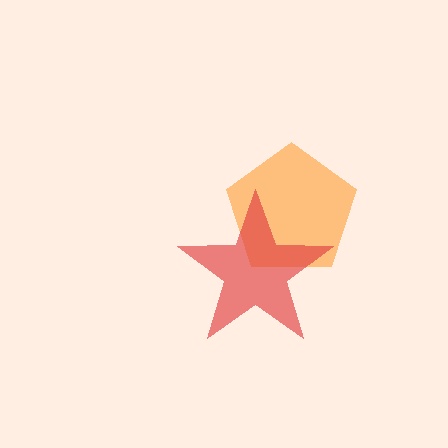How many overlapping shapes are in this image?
There are 2 overlapping shapes in the image.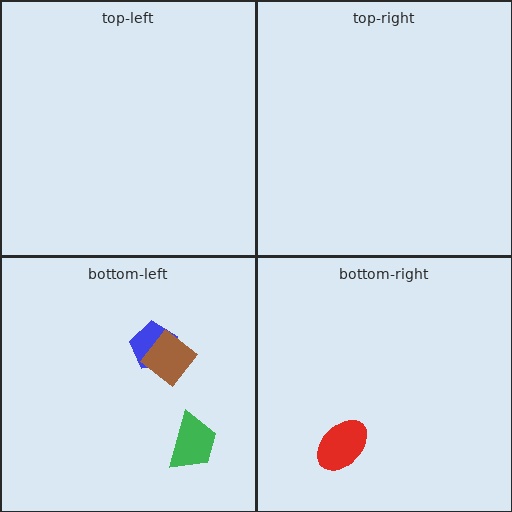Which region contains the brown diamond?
The bottom-left region.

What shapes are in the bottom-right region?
The red ellipse.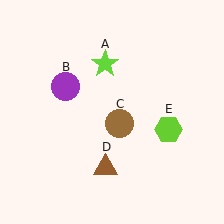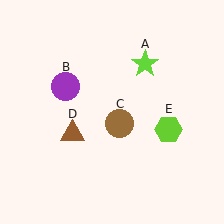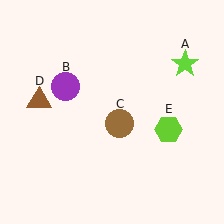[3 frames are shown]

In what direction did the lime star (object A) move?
The lime star (object A) moved right.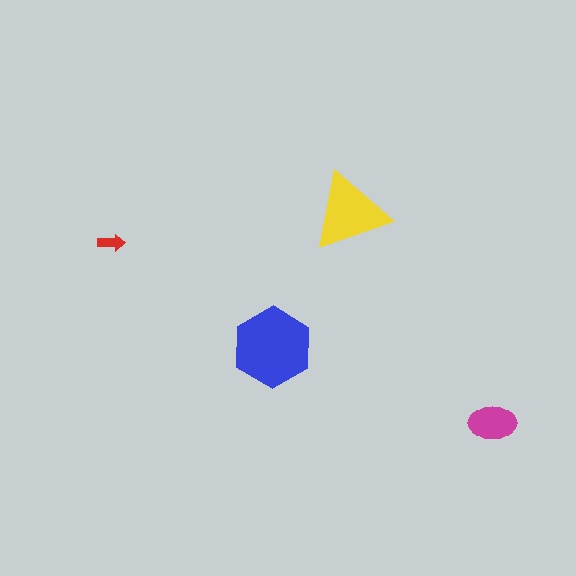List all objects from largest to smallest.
The blue hexagon, the yellow triangle, the magenta ellipse, the red arrow.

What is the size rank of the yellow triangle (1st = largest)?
2nd.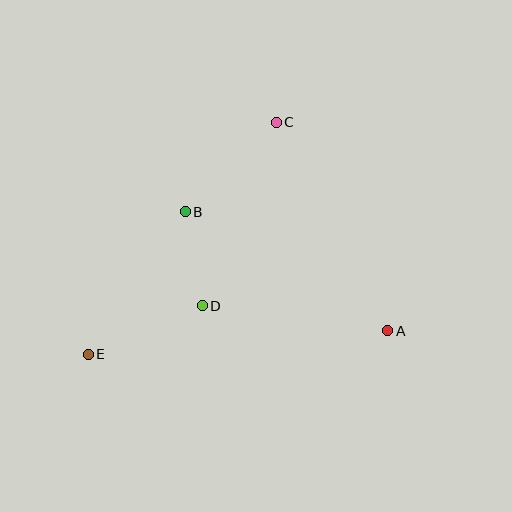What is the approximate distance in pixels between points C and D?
The distance between C and D is approximately 198 pixels.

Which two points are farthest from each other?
Points A and E are farthest from each other.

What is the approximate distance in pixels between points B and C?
The distance between B and C is approximately 128 pixels.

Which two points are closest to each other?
Points B and D are closest to each other.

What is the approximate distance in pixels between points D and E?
The distance between D and E is approximately 124 pixels.